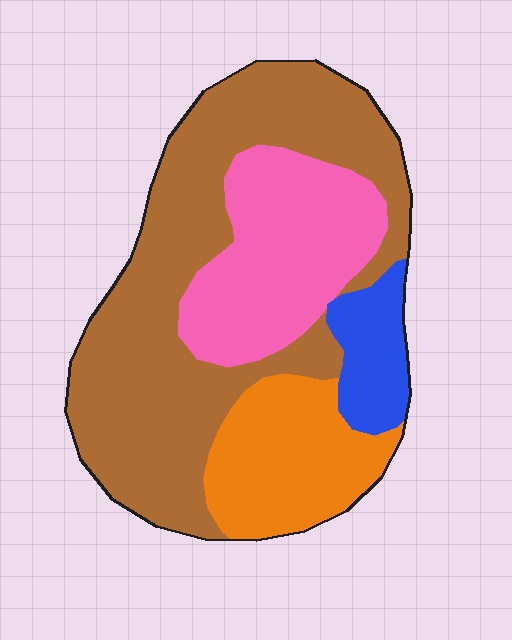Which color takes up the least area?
Blue, at roughly 10%.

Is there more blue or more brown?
Brown.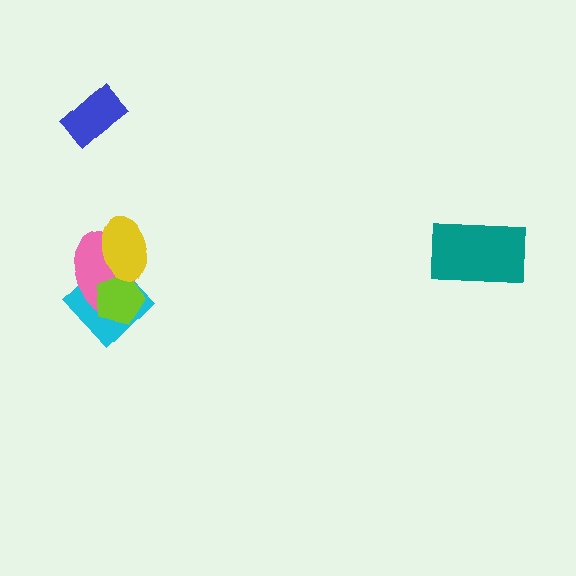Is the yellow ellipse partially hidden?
No, no other shape covers it.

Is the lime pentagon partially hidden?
Yes, it is partially covered by another shape.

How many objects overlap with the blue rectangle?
0 objects overlap with the blue rectangle.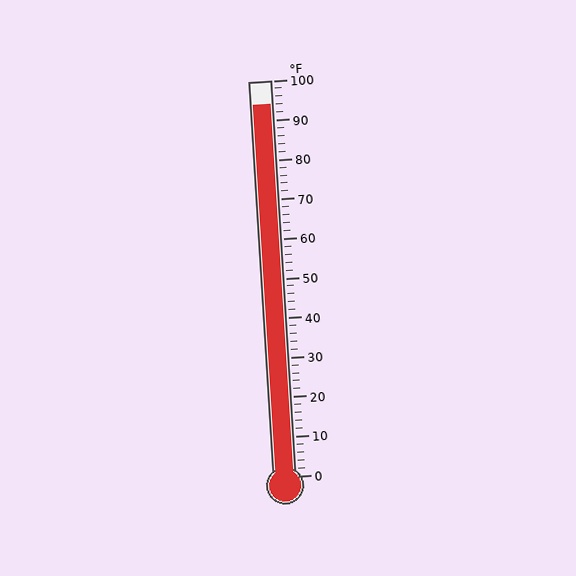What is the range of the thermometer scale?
The thermometer scale ranges from 0°F to 100°F.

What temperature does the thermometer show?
The thermometer shows approximately 94°F.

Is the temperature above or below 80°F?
The temperature is above 80°F.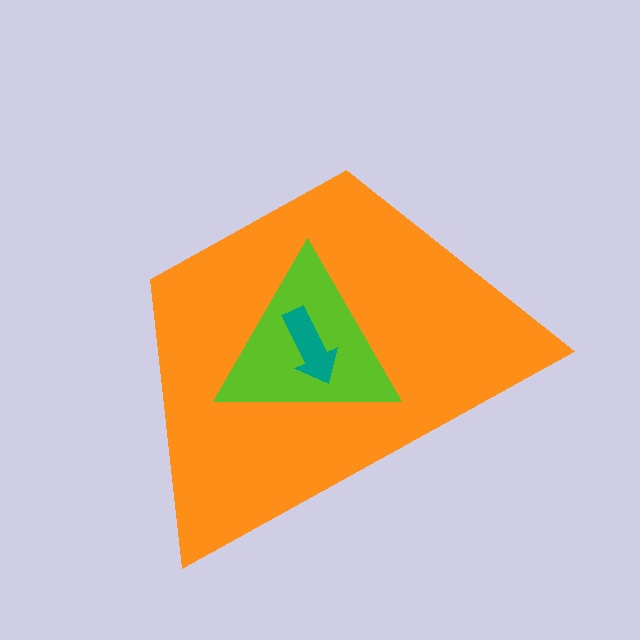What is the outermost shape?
The orange trapezoid.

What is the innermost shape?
The teal arrow.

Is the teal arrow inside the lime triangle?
Yes.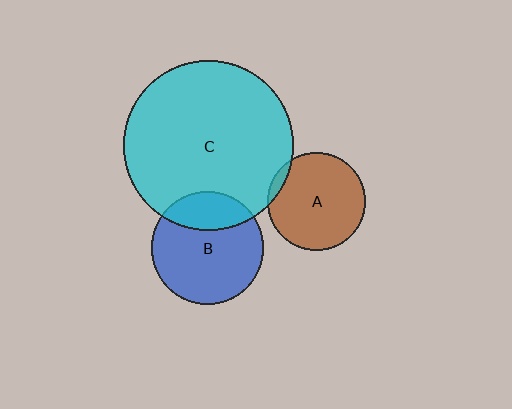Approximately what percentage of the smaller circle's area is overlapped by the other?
Approximately 5%.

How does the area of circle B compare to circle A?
Approximately 1.3 times.